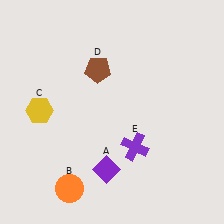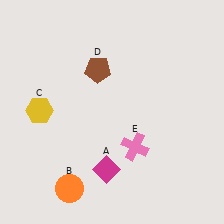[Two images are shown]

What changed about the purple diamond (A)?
In Image 1, A is purple. In Image 2, it changed to magenta.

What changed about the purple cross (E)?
In Image 1, E is purple. In Image 2, it changed to pink.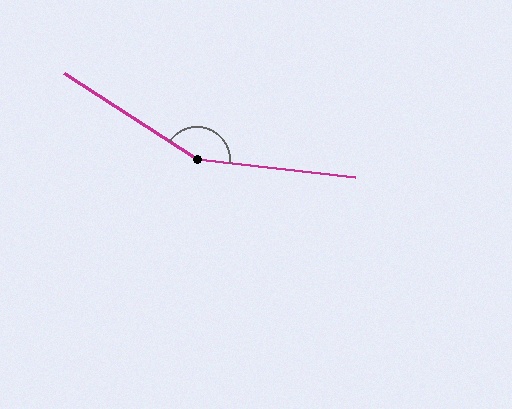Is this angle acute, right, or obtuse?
It is obtuse.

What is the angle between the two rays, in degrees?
Approximately 153 degrees.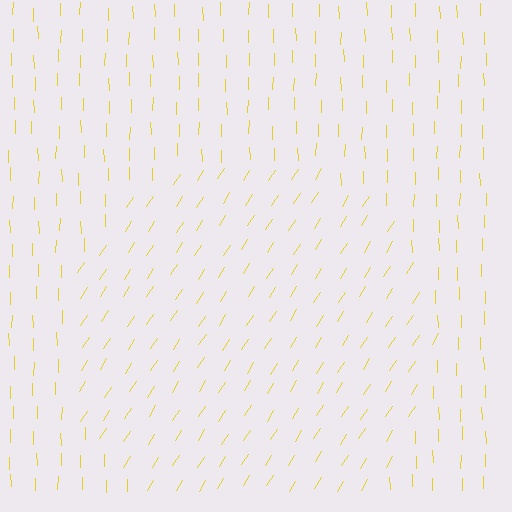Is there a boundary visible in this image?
Yes, there is a texture boundary formed by a change in line orientation.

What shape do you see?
I see a circle.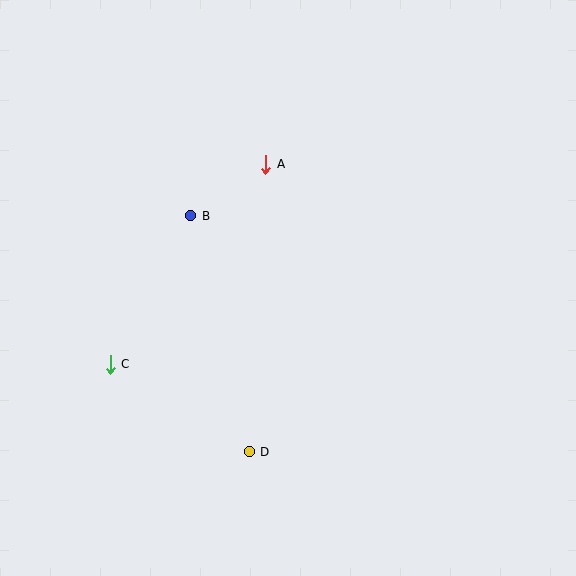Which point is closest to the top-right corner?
Point A is closest to the top-right corner.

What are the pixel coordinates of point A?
Point A is at (266, 164).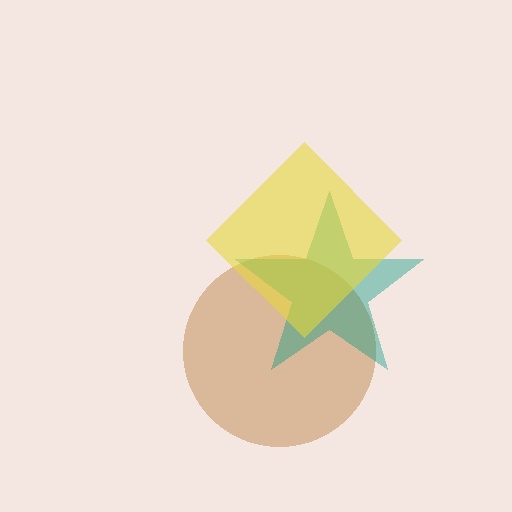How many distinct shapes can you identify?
There are 3 distinct shapes: a brown circle, a teal star, a yellow diamond.